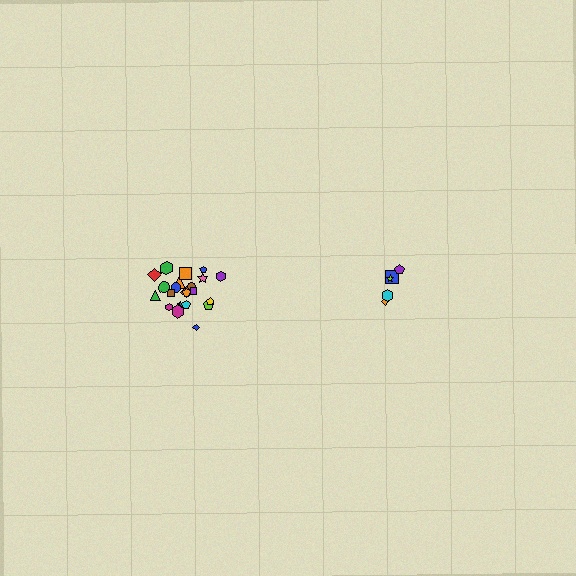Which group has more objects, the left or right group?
The left group.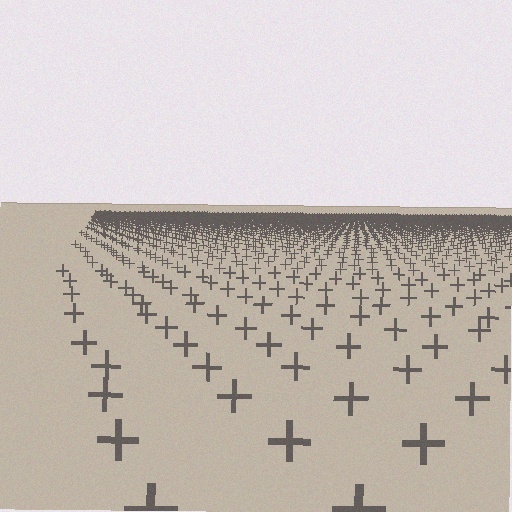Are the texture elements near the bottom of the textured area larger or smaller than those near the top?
Larger. Near the bottom, elements are closer to the viewer and appear at a bigger on-screen size.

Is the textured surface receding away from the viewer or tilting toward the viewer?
The surface is receding away from the viewer. Texture elements get smaller and denser toward the top.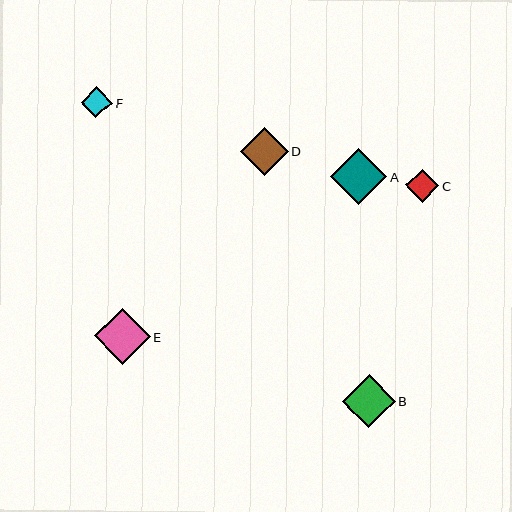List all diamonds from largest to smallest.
From largest to smallest: A, E, B, D, C, F.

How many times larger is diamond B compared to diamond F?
Diamond B is approximately 1.7 times the size of diamond F.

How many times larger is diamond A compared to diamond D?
Diamond A is approximately 1.2 times the size of diamond D.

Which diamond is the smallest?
Diamond F is the smallest with a size of approximately 32 pixels.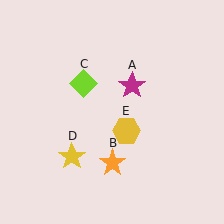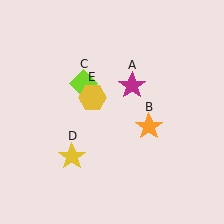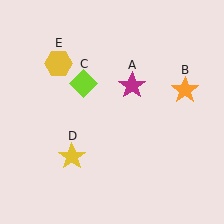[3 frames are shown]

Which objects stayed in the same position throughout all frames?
Magenta star (object A) and lime diamond (object C) and yellow star (object D) remained stationary.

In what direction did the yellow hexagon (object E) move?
The yellow hexagon (object E) moved up and to the left.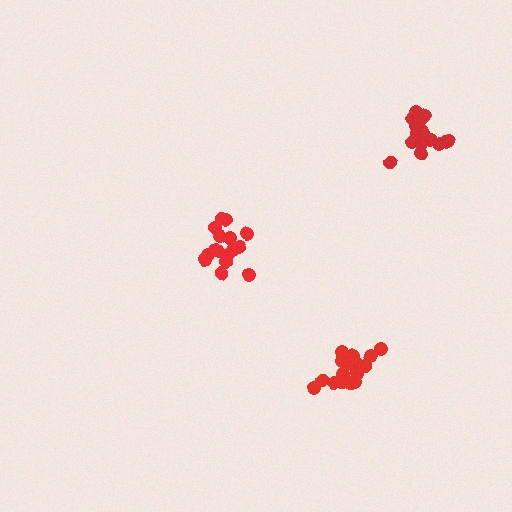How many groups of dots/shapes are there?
There are 3 groups.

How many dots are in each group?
Group 1: 19 dots, Group 2: 18 dots, Group 3: 16 dots (53 total).